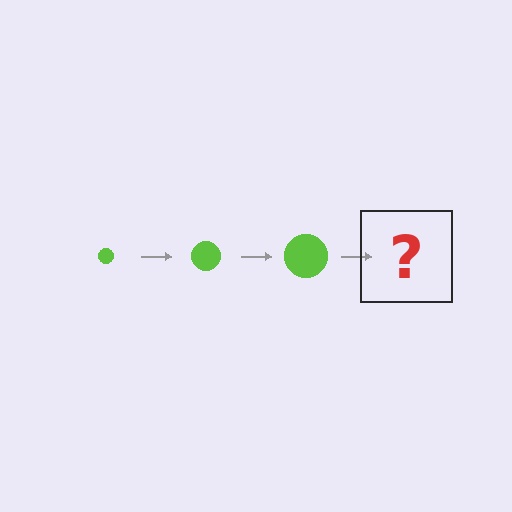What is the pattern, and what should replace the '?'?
The pattern is that the circle gets progressively larger each step. The '?' should be a lime circle, larger than the previous one.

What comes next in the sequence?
The next element should be a lime circle, larger than the previous one.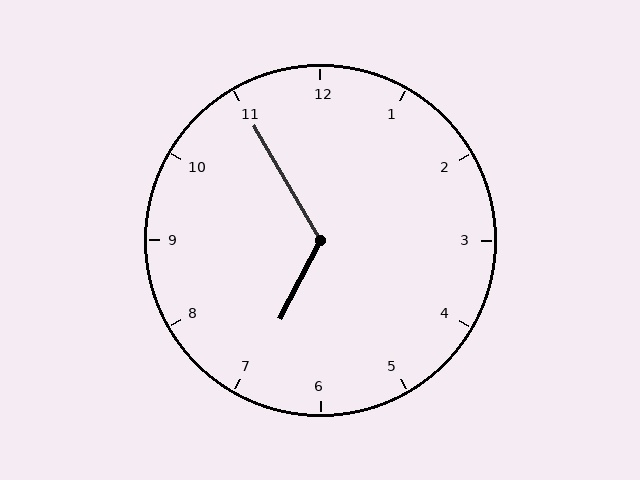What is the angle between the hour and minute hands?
Approximately 122 degrees.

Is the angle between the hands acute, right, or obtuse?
It is obtuse.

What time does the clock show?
6:55.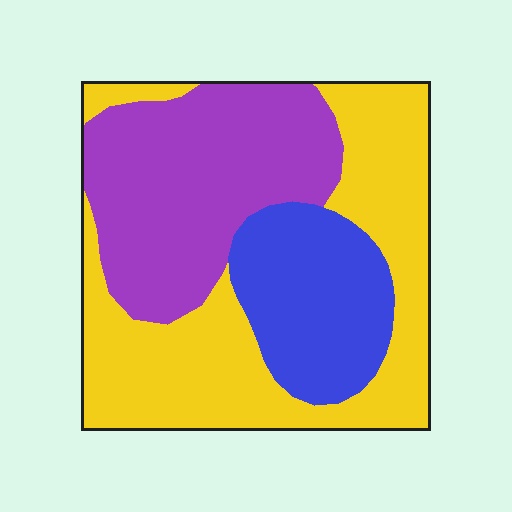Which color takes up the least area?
Blue, at roughly 20%.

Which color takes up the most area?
Yellow, at roughly 45%.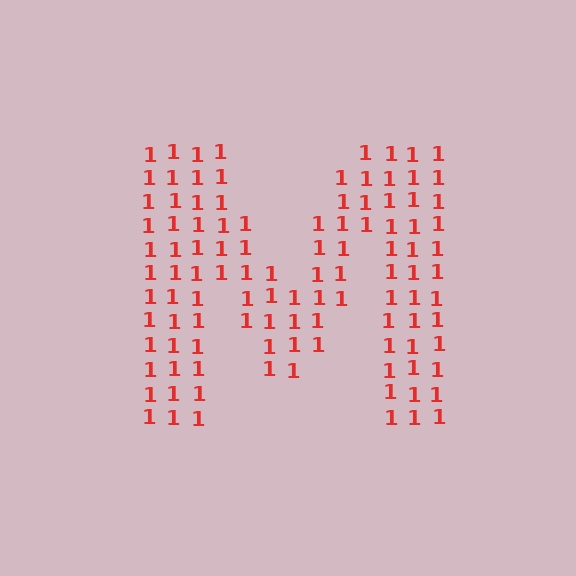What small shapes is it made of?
It is made of small digit 1's.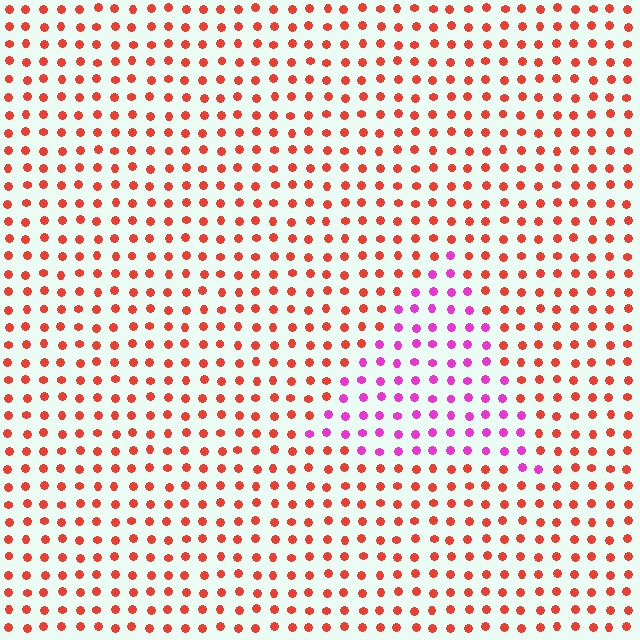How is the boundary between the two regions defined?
The boundary is defined purely by a slight shift in hue (about 56 degrees). Spacing, size, and orientation are identical on both sides.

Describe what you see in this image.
The image is filled with small red elements in a uniform arrangement. A triangle-shaped region is visible where the elements are tinted to a slightly different hue, forming a subtle color boundary.